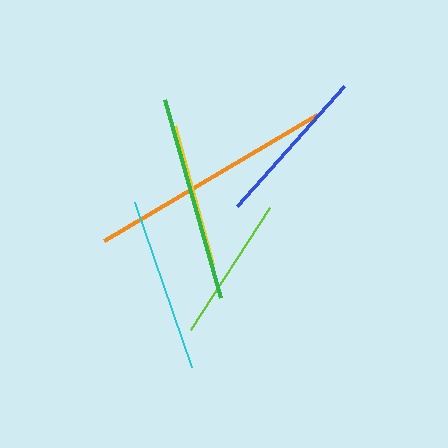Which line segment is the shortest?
The yellow line is the shortest at approximately 144 pixels.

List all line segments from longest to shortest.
From longest to shortest: orange, green, cyan, blue, lime, yellow.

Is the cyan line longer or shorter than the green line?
The green line is longer than the cyan line.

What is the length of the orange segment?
The orange segment is approximately 247 pixels long.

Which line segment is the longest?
The orange line is the longest at approximately 247 pixels.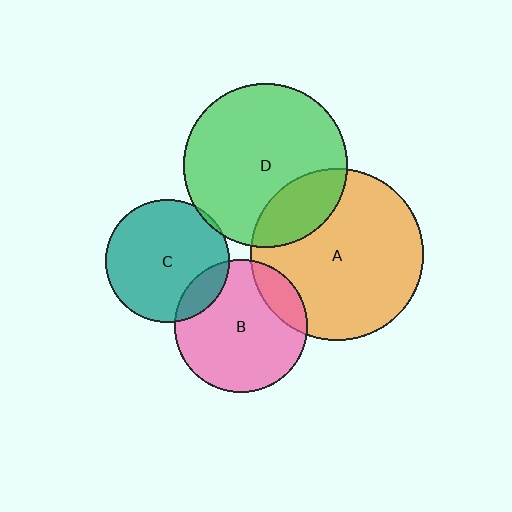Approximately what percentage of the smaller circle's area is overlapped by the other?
Approximately 15%.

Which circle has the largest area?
Circle A (orange).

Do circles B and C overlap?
Yes.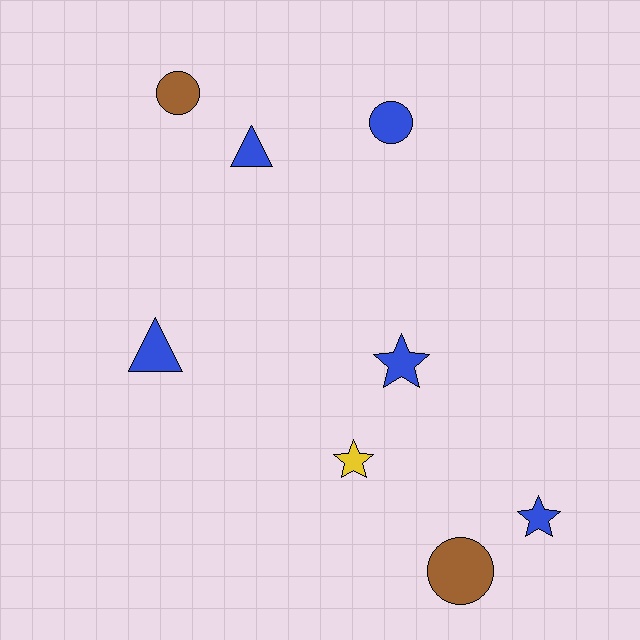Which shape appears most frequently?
Circle, with 3 objects.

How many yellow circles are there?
There are no yellow circles.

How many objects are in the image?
There are 8 objects.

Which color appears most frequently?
Blue, with 5 objects.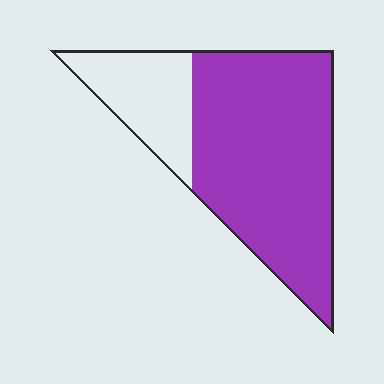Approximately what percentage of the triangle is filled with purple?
Approximately 75%.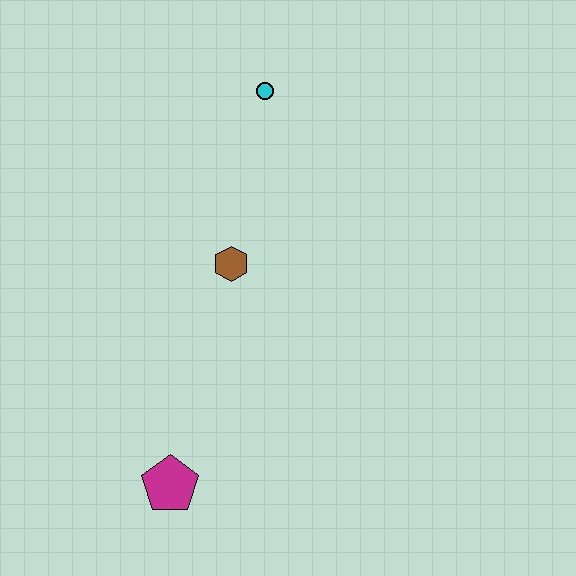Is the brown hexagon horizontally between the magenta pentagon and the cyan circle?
Yes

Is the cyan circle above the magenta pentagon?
Yes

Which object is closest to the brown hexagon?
The cyan circle is closest to the brown hexagon.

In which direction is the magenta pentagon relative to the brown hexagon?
The magenta pentagon is below the brown hexagon.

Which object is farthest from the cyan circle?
The magenta pentagon is farthest from the cyan circle.